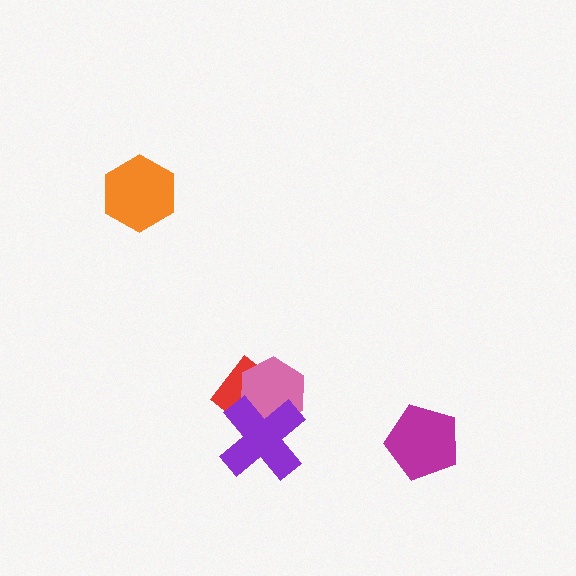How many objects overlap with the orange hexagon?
0 objects overlap with the orange hexagon.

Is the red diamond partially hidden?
Yes, it is partially covered by another shape.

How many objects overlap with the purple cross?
2 objects overlap with the purple cross.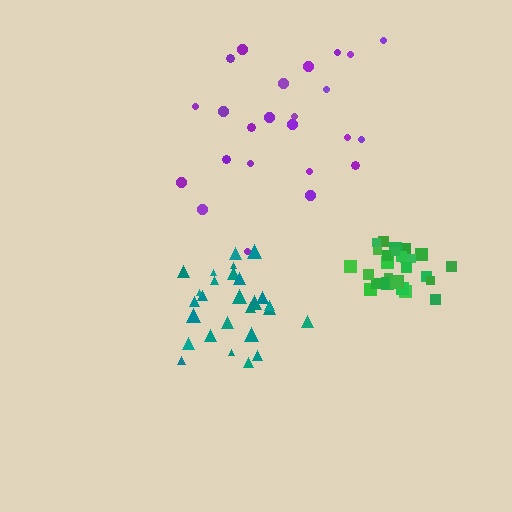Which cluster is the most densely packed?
Green.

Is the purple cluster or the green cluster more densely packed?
Green.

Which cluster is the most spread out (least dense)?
Purple.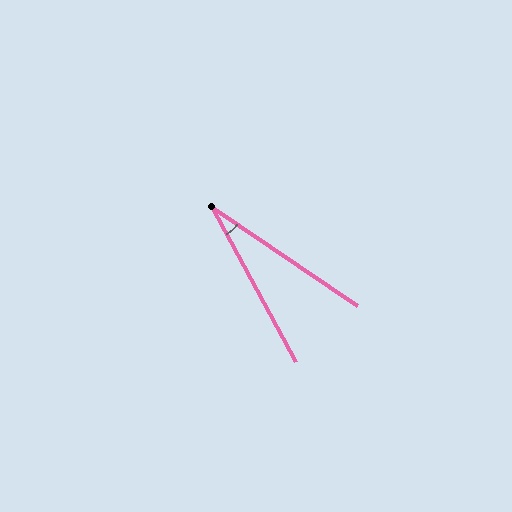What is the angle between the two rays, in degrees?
Approximately 27 degrees.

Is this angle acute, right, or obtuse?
It is acute.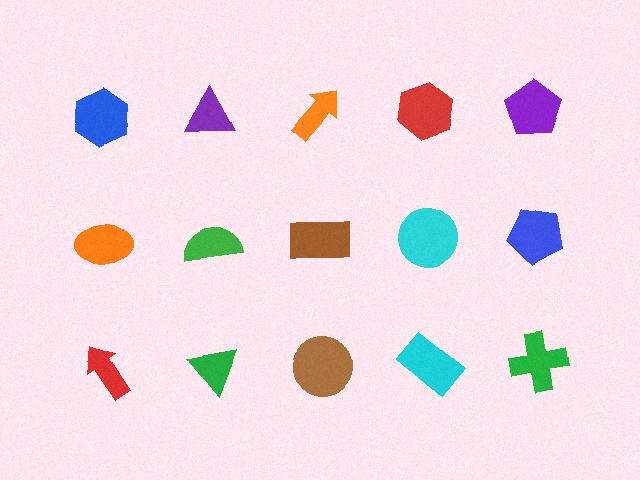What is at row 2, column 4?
A cyan circle.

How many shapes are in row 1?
5 shapes.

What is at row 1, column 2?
A purple triangle.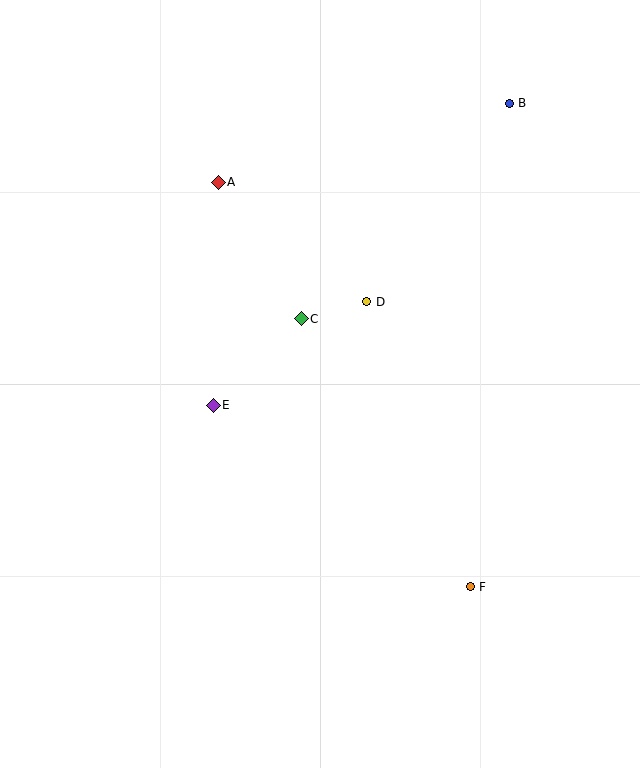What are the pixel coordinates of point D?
Point D is at (367, 302).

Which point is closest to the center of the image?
Point C at (301, 319) is closest to the center.